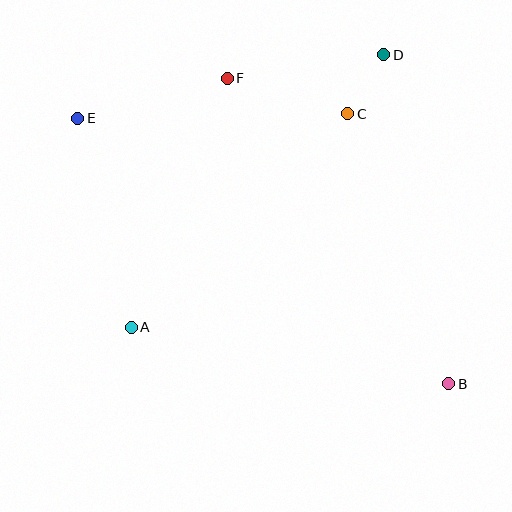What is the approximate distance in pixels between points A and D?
The distance between A and D is approximately 371 pixels.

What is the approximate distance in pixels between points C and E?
The distance between C and E is approximately 270 pixels.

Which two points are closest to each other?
Points C and D are closest to each other.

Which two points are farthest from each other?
Points B and E are farthest from each other.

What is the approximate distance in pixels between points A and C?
The distance between A and C is approximately 304 pixels.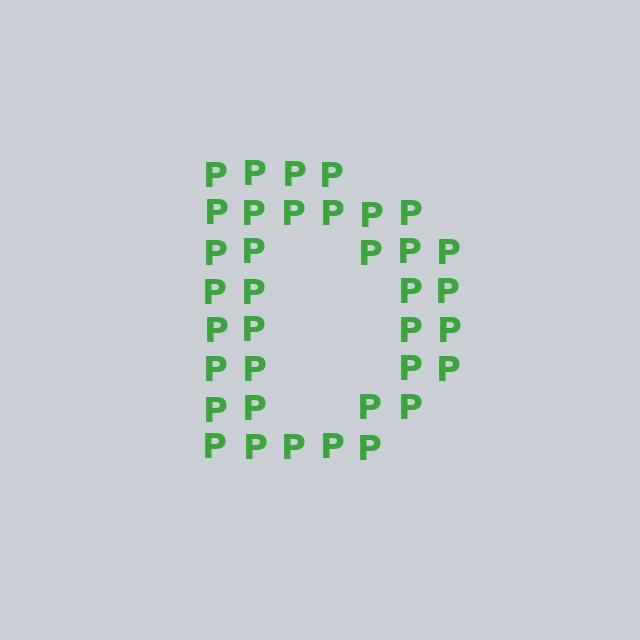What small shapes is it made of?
It is made of small letter P's.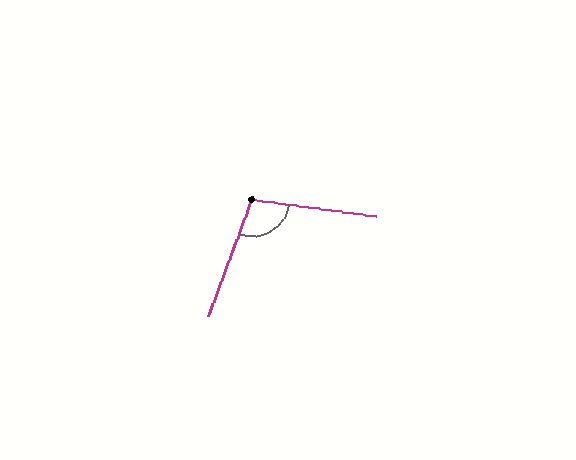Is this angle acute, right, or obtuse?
It is obtuse.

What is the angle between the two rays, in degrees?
Approximately 103 degrees.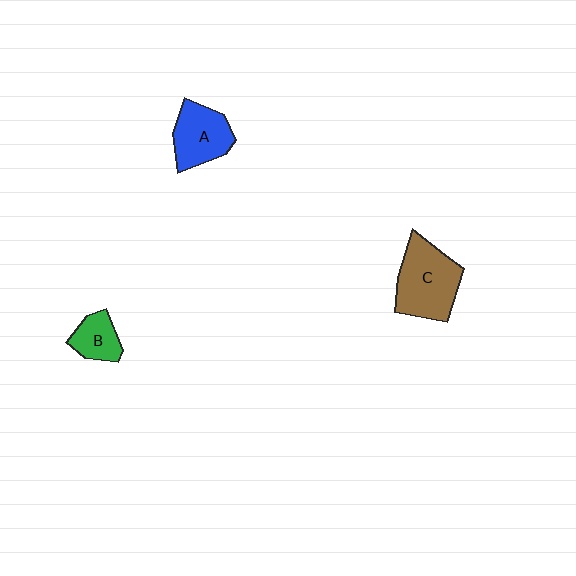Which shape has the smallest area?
Shape B (green).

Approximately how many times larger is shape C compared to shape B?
Approximately 2.2 times.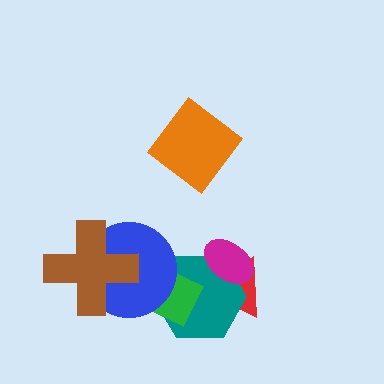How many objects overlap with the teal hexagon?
4 objects overlap with the teal hexagon.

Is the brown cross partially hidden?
No, no other shape covers it.